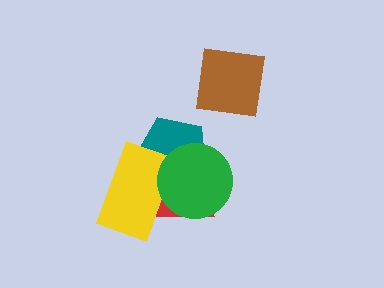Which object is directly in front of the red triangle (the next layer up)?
The teal pentagon is directly in front of the red triangle.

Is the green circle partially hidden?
No, no other shape covers it.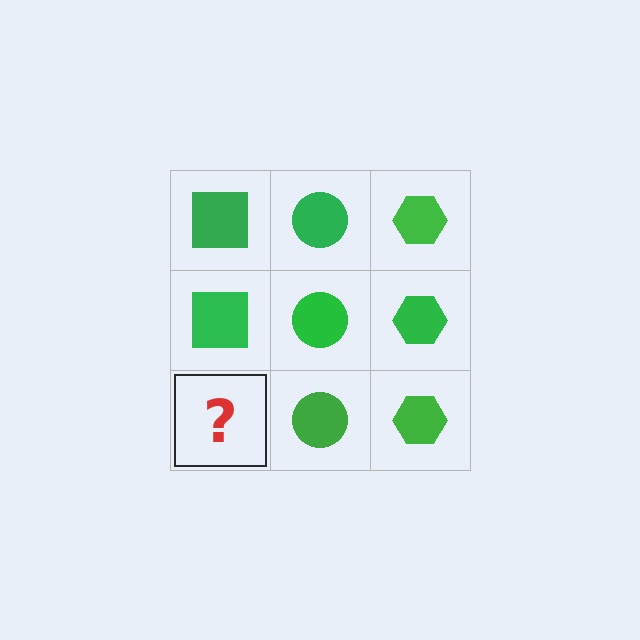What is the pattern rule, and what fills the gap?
The rule is that each column has a consistent shape. The gap should be filled with a green square.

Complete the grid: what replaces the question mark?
The question mark should be replaced with a green square.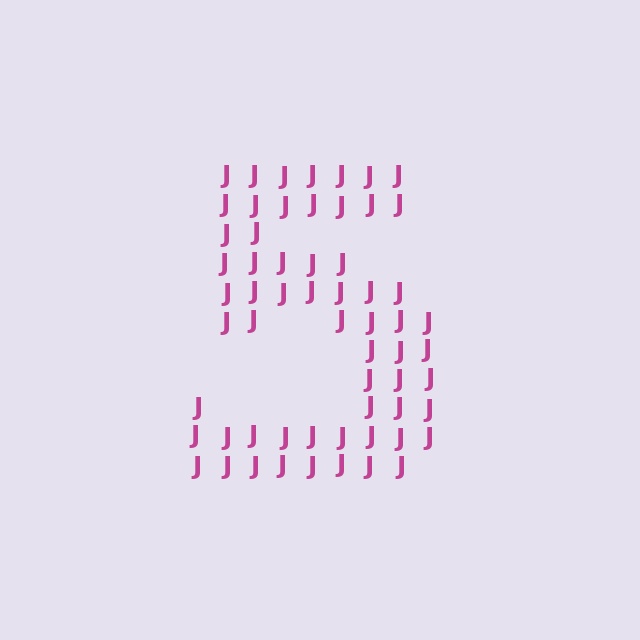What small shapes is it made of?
It is made of small letter J's.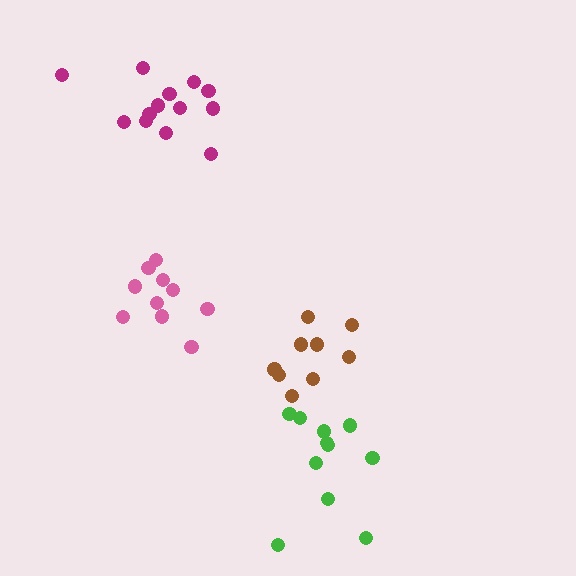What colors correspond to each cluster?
The clusters are colored: pink, magenta, green, brown.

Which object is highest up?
The magenta cluster is topmost.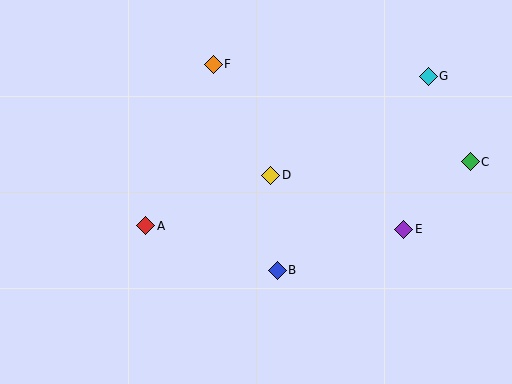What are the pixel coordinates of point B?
Point B is at (277, 270).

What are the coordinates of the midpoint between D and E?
The midpoint between D and E is at (337, 202).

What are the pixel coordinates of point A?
Point A is at (146, 226).